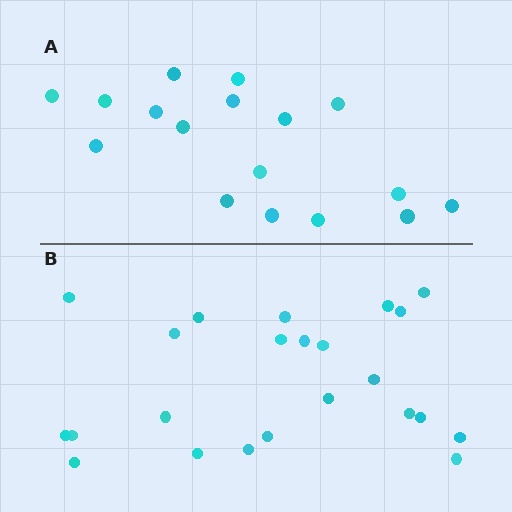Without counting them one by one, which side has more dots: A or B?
Region B (the bottom region) has more dots.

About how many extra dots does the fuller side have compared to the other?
Region B has about 6 more dots than region A.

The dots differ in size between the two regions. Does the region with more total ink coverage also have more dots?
No. Region A has more total ink coverage because its dots are larger, but region B actually contains more individual dots. Total area can be misleading — the number of items is what matters here.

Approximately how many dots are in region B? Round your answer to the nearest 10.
About 20 dots. (The exact count is 23, which rounds to 20.)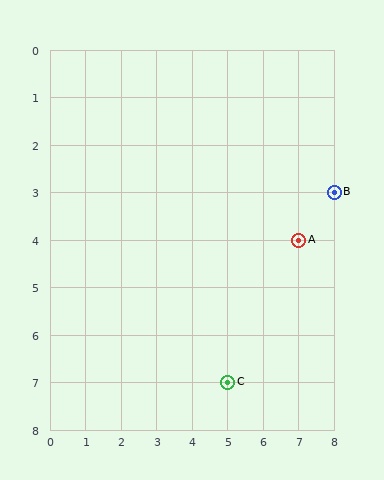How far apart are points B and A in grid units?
Points B and A are 1 column and 1 row apart (about 1.4 grid units diagonally).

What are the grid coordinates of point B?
Point B is at grid coordinates (8, 3).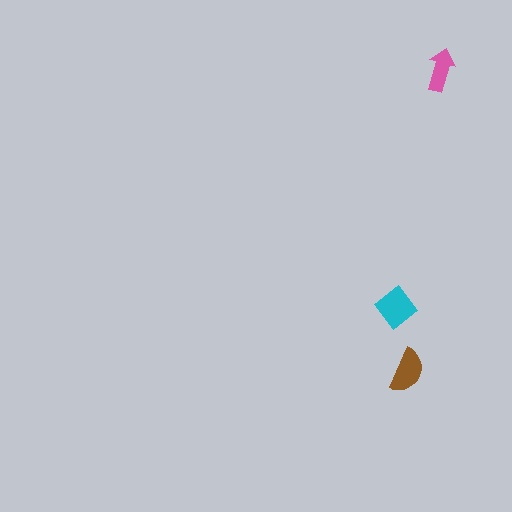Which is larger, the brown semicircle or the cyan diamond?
The cyan diamond.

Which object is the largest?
The cyan diamond.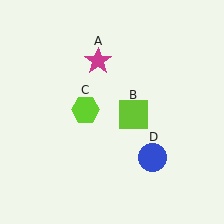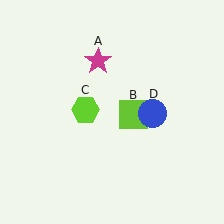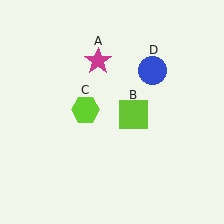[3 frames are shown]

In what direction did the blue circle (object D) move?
The blue circle (object D) moved up.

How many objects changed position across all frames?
1 object changed position: blue circle (object D).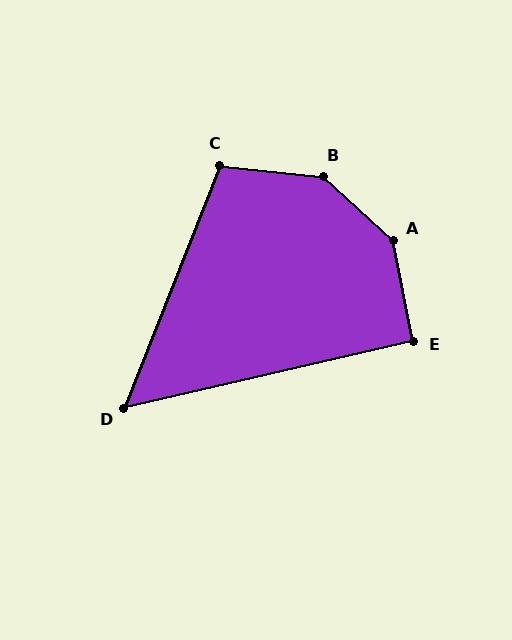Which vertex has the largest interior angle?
A, at approximately 144 degrees.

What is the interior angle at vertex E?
Approximately 92 degrees (approximately right).